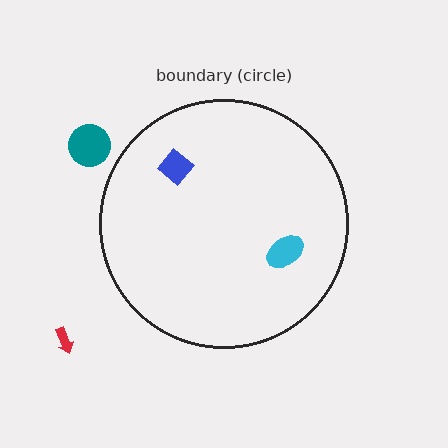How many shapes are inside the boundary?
2 inside, 2 outside.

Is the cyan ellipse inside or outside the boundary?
Inside.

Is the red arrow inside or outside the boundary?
Outside.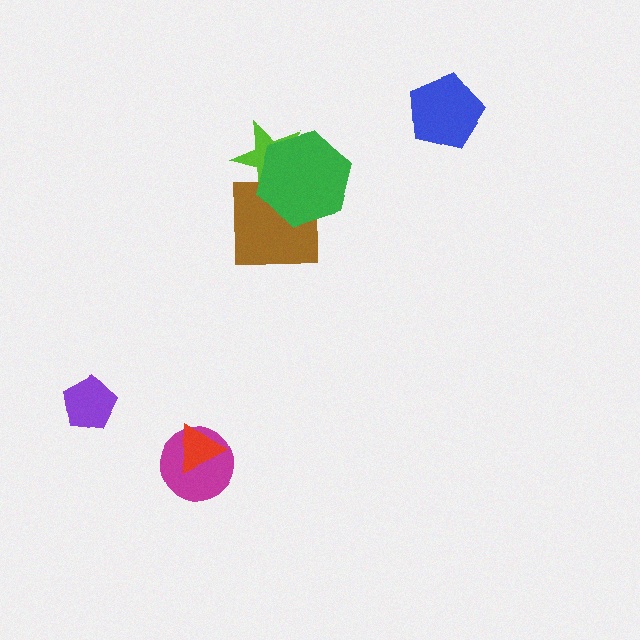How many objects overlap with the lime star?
2 objects overlap with the lime star.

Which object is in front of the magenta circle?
The red triangle is in front of the magenta circle.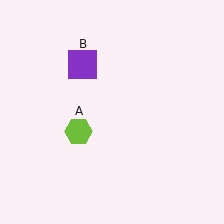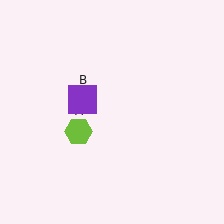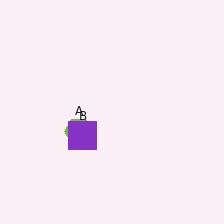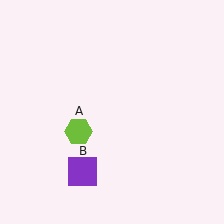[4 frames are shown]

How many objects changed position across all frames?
1 object changed position: purple square (object B).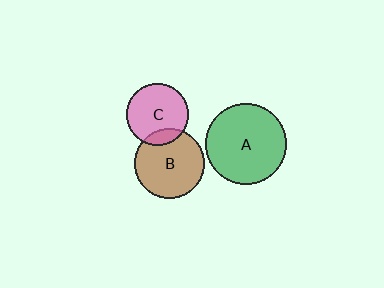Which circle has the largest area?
Circle A (green).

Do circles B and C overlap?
Yes.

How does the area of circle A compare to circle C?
Approximately 1.7 times.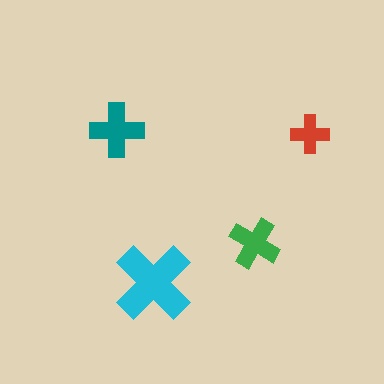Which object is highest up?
The teal cross is topmost.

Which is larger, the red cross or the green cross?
The green one.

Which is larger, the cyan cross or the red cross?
The cyan one.